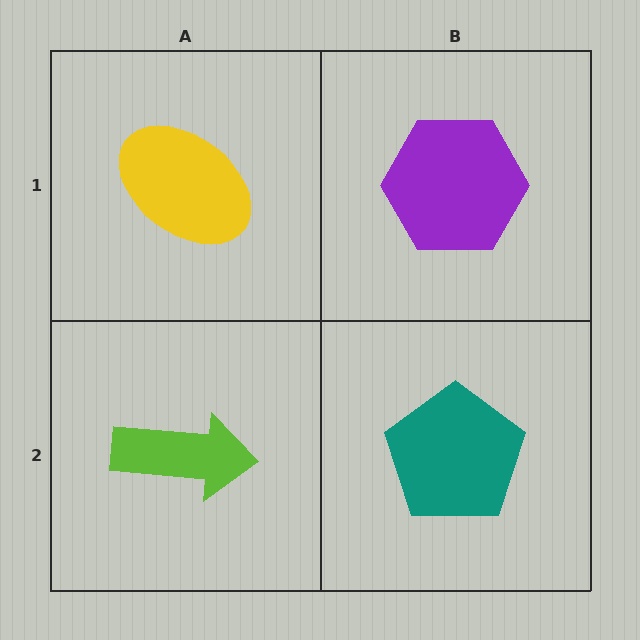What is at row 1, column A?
A yellow ellipse.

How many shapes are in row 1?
2 shapes.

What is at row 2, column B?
A teal pentagon.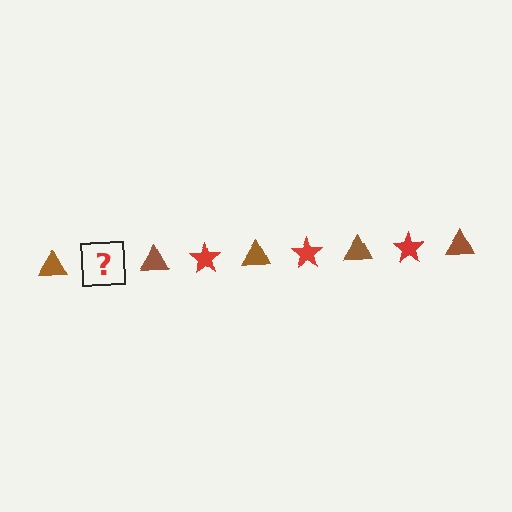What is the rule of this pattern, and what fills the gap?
The rule is that the pattern alternates between brown triangle and red star. The gap should be filled with a red star.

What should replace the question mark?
The question mark should be replaced with a red star.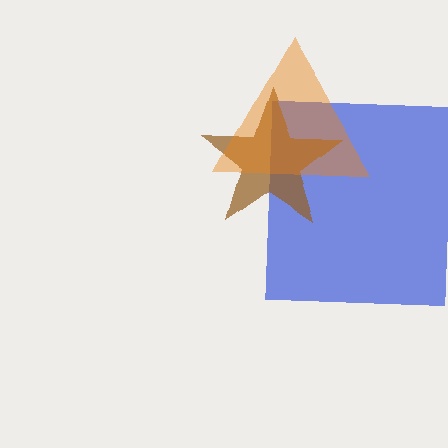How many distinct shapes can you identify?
There are 3 distinct shapes: a blue square, a brown star, an orange triangle.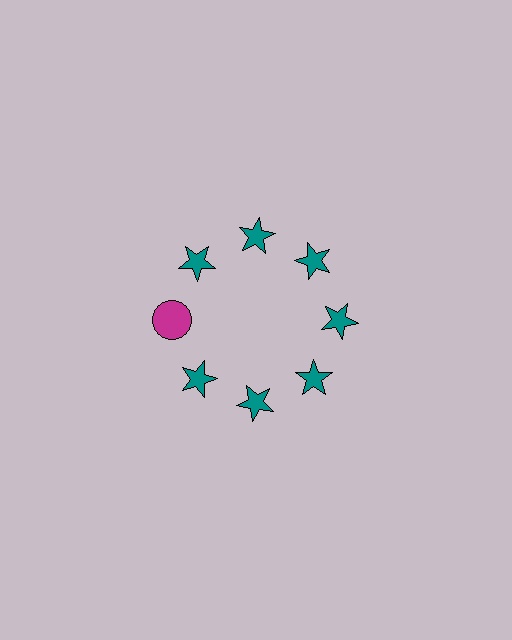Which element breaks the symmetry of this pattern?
The magenta circle at roughly the 9 o'clock position breaks the symmetry. All other shapes are teal stars.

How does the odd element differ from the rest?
It differs in both color (magenta instead of teal) and shape (circle instead of star).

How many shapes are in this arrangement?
There are 8 shapes arranged in a ring pattern.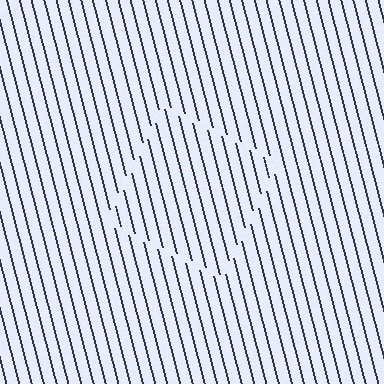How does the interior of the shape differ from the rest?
The interior of the shape contains the same grating, shifted by half a period — the contour is defined by the phase discontinuity where line-ends from the inner and outer gratings abut.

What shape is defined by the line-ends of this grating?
An illusory square. The interior of the shape contains the same grating, shifted by half a period — the contour is defined by the phase discontinuity where line-ends from the inner and outer gratings abut.